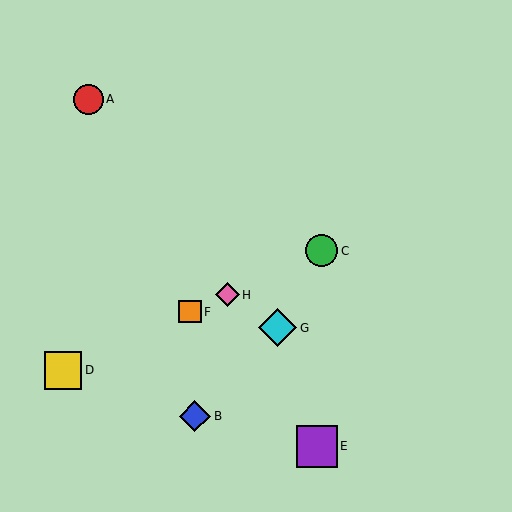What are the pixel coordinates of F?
Object F is at (190, 312).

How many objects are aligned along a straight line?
4 objects (C, D, F, H) are aligned along a straight line.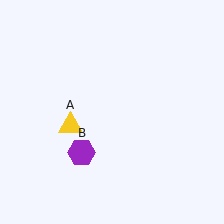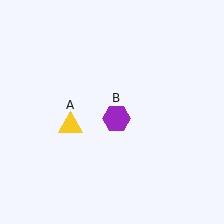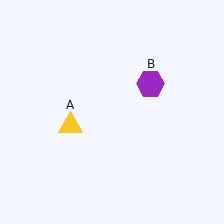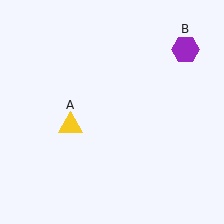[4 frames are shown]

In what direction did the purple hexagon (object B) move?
The purple hexagon (object B) moved up and to the right.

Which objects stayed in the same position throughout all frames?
Yellow triangle (object A) remained stationary.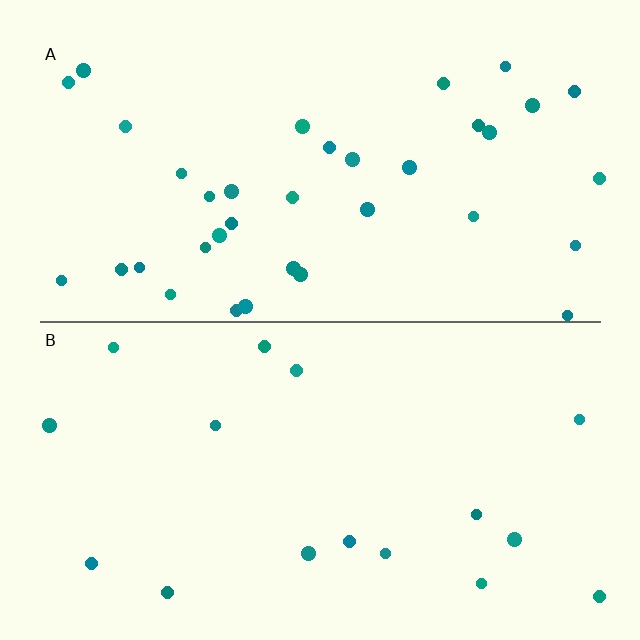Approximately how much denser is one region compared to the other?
Approximately 2.2× — region A over region B.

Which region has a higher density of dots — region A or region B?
A (the top).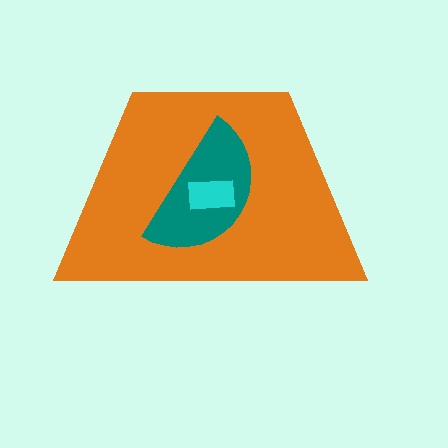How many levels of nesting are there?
3.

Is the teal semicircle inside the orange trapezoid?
Yes.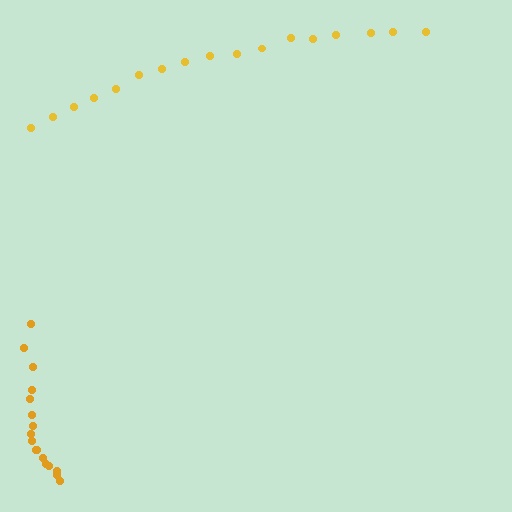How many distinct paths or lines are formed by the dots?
There are 2 distinct paths.